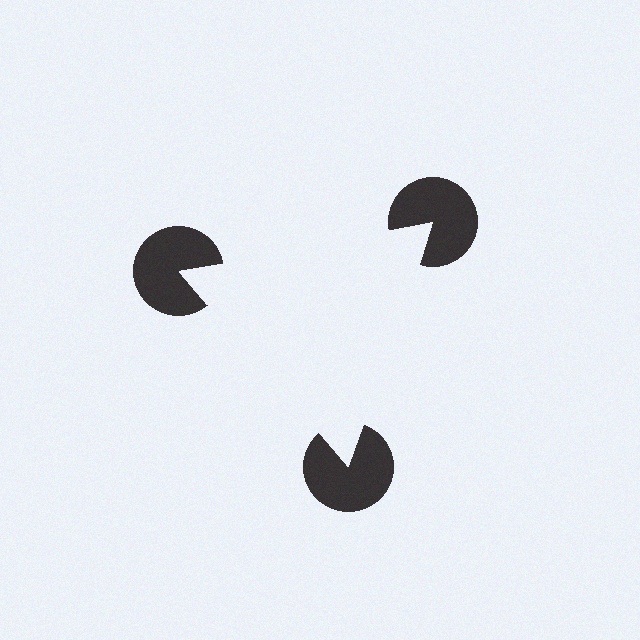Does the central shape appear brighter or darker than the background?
It typically appears slightly brighter than the background, even though no actual brightness change is drawn.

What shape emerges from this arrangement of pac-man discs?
An illusory triangle — its edges are inferred from the aligned wedge cuts in the pac-man discs, not physically drawn.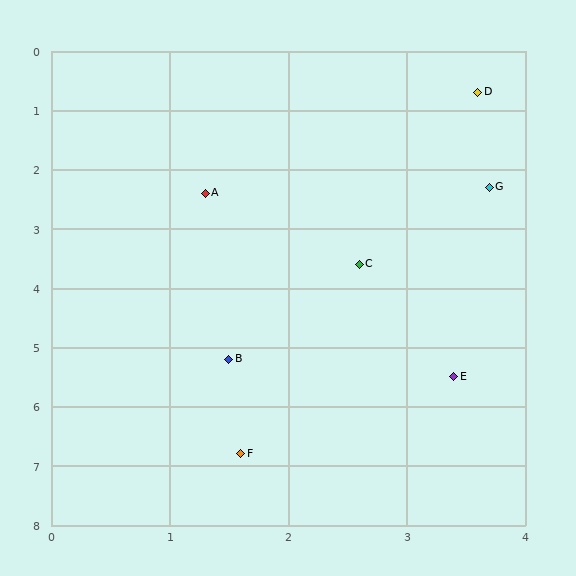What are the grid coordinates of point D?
Point D is at approximately (3.6, 0.7).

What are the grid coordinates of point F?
Point F is at approximately (1.6, 6.8).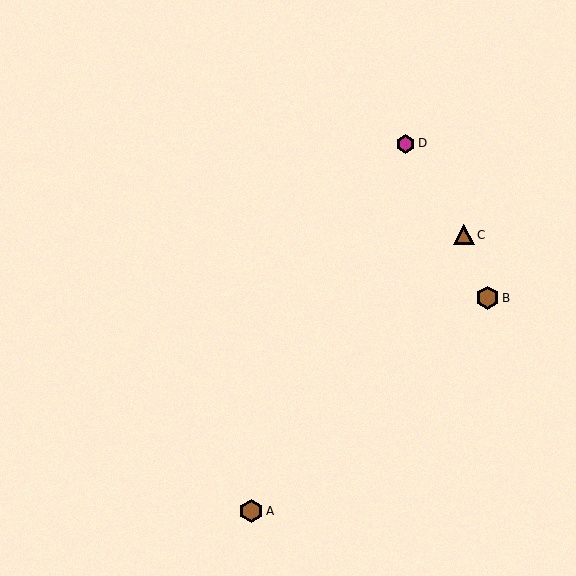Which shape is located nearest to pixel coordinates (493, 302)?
The brown hexagon (labeled B) at (488, 298) is nearest to that location.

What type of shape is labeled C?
Shape C is a brown triangle.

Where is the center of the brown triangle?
The center of the brown triangle is at (464, 235).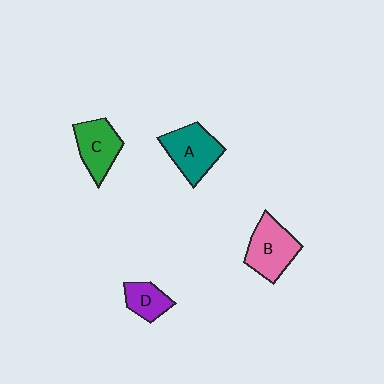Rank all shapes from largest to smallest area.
From largest to smallest: B (pink), A (teal), C (green), D (purple).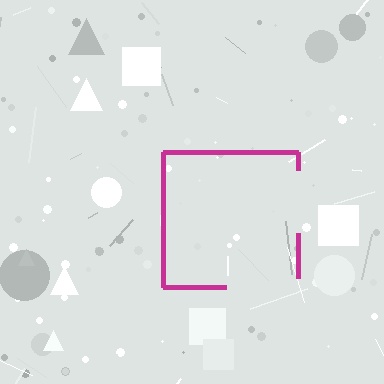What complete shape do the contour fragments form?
The contour fragments form a square.